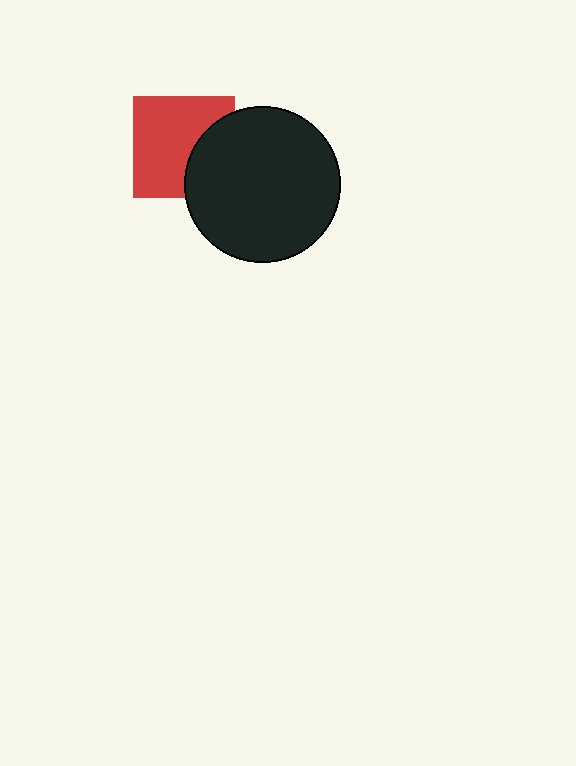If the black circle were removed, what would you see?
You would see the complete red square.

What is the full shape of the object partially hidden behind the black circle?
The partially hidden object is a red square.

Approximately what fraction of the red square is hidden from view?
Roughly 33% of the red square is hidden behind the black circle.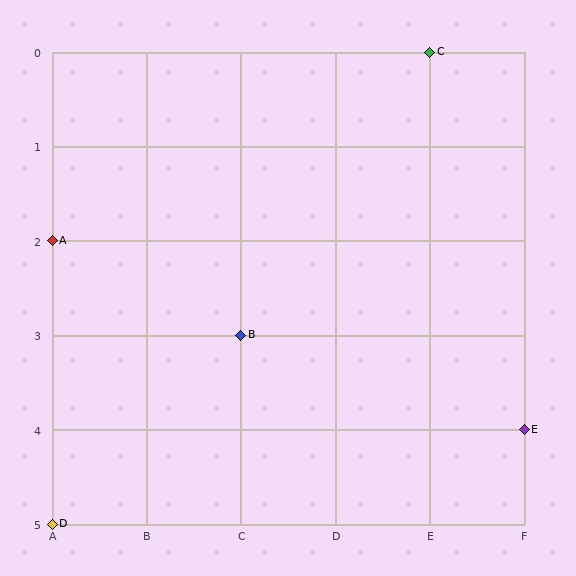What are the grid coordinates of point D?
Point D is at grid coordinates (A, 5).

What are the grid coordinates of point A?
Point A is at grid coordinates (A, 2).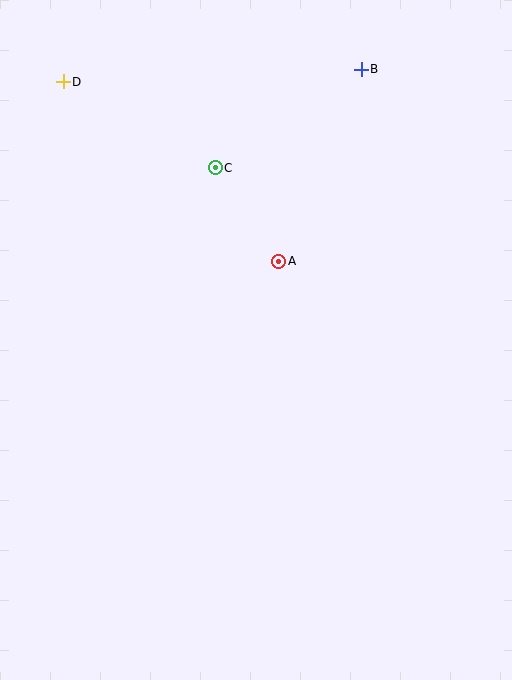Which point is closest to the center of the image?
Point A at (279, 261) is closest to the center.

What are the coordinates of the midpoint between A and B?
The midpoint between A and B is at (320, 165).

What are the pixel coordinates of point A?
Point A is at (279, 261).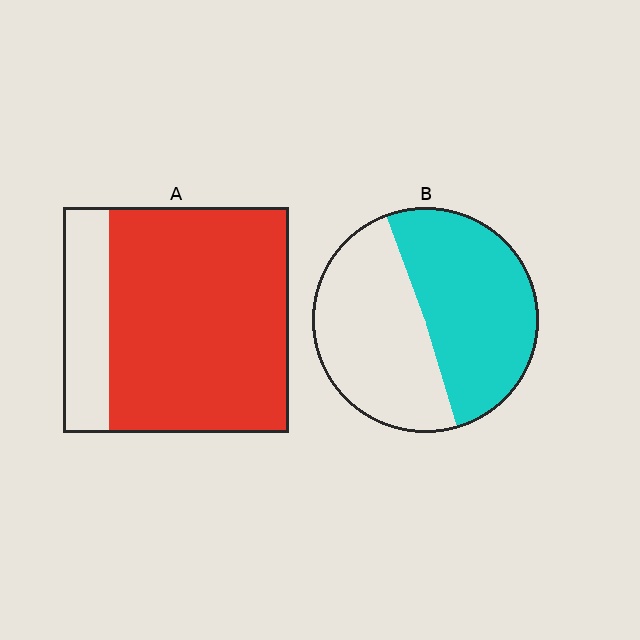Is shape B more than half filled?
Roughly half.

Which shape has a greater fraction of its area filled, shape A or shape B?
Shape A.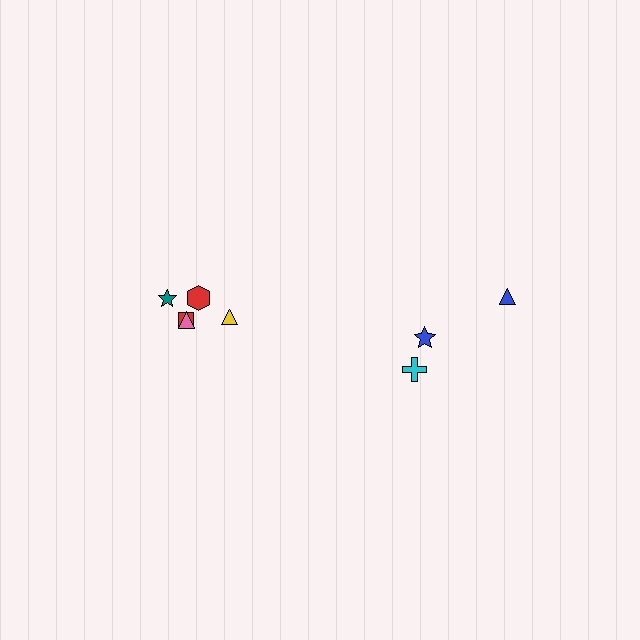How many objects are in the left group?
There are 5 objects.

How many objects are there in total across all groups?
There are 8 objects.